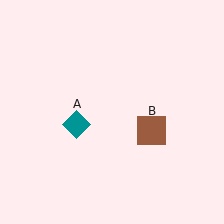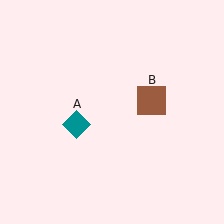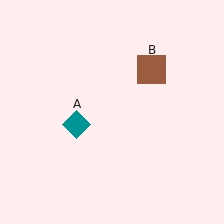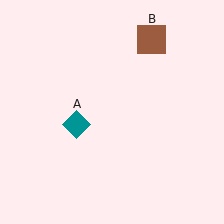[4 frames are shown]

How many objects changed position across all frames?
1 object changed position: brown square (object B).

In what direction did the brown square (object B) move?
The brown square (object B) moved up.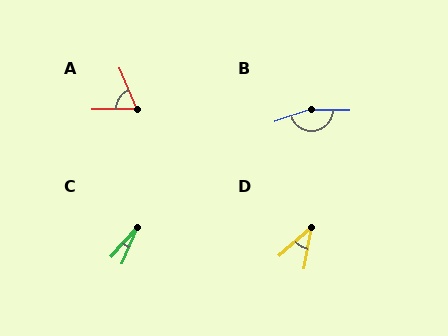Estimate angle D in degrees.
Approximately 38 degrees.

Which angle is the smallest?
C, at approximately 20 degrees.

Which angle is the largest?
B, at approximately 159 degrees.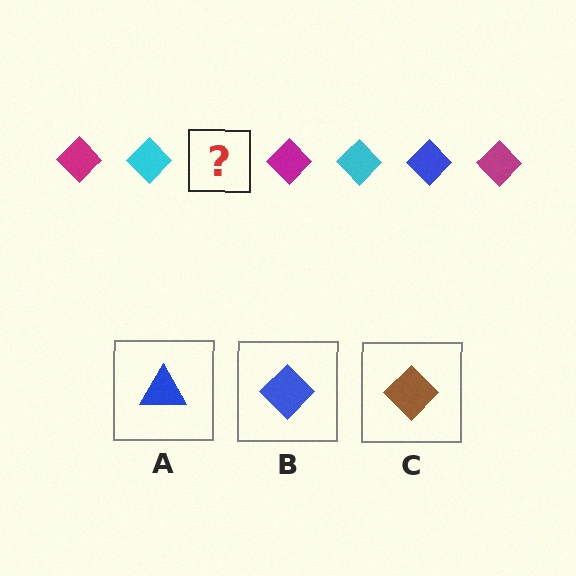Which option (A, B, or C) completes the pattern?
B.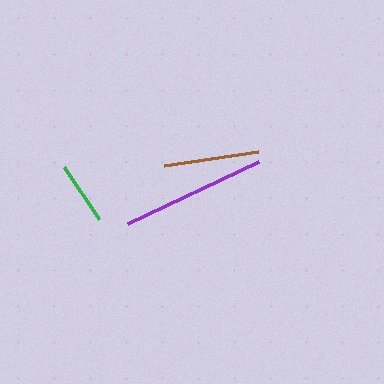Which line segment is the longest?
The purple line is the longest at approximately 145 pixels.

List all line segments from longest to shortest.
From longest to shortest: purple, brown, green.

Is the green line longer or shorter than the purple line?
The purple line is longer than the green line.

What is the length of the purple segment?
The purple segment is approximately 145 pixels long.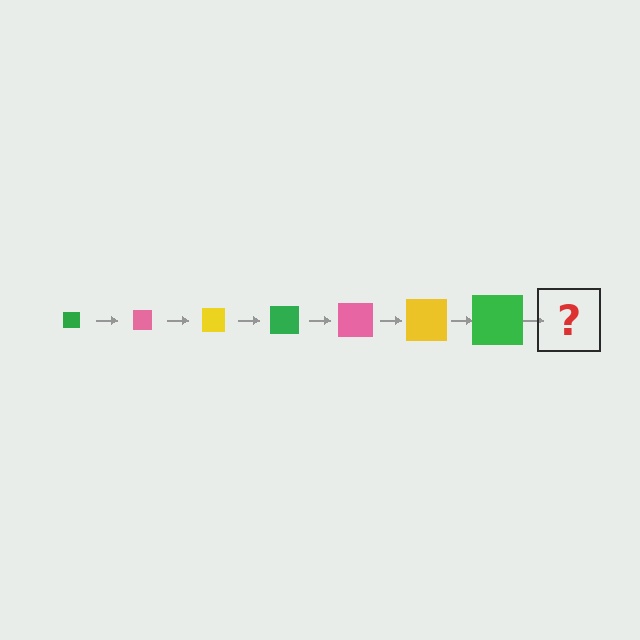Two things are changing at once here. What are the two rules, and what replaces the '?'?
The two rules are that the square grows larger each step and the color cycles through green, pink, and yellow. The '?' should be a pink square, larger than the previous one.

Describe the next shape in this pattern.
It should be a pink square, larger than the previous one.